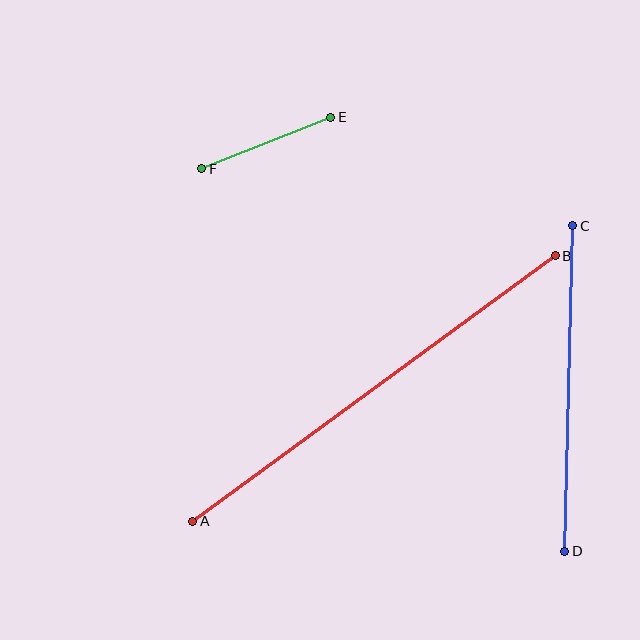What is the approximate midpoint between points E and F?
The midpoint is at approximately (266, 143) pixels.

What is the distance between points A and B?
The distance is approximately 449 pixels.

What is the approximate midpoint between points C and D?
The midpoint is at approximately (569, 388) pixels.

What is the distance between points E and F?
The distance is approximately 139 pixels.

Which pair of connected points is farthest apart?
Points A and B are farthest apart.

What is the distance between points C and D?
The distance is approximately 325 pixels.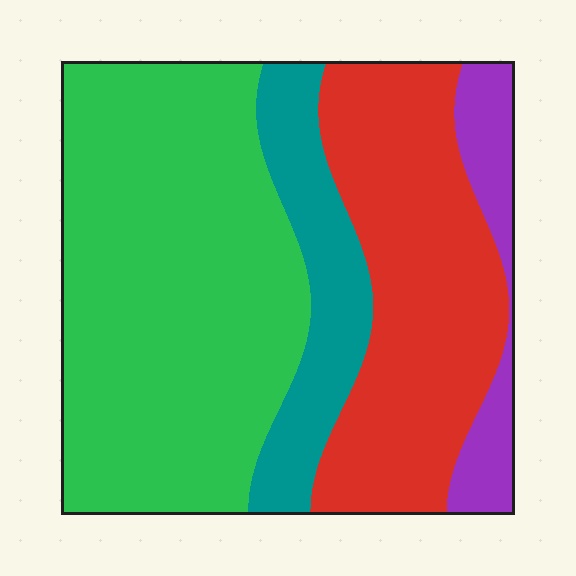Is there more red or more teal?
Red.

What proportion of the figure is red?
Red takes up between a sixth and a third of the figure.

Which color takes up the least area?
Purple, at roughly 10%.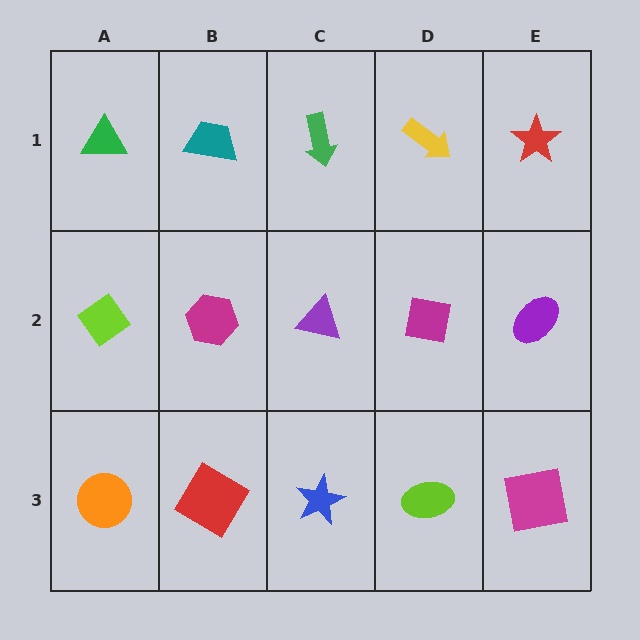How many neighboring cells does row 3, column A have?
2.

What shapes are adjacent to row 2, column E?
A red star (row 1, column E), a magenta square (row 3, column E), a magenta square (row 2, column D).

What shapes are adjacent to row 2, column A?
A green triangle (row 1, column A), an orange circle (row 3, column A), a magenta hexagon (row 2, column B).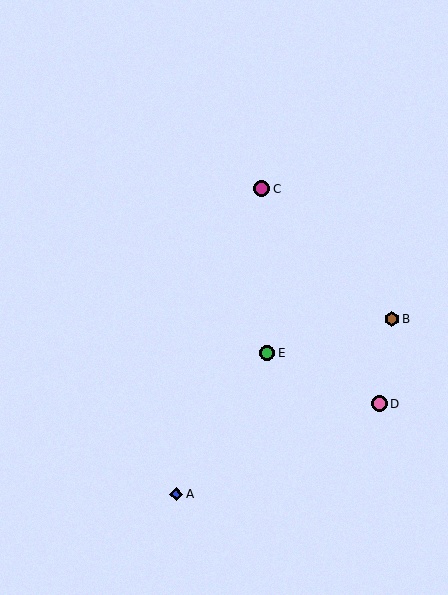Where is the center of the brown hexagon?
The center of the brown hexagon is at (392, 319).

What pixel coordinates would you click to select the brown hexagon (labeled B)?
Click at (392, 319) to select the brown hexagon B.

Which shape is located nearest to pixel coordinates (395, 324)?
The brown hexagon (labeled B) at (392, 319) is nearest to that location.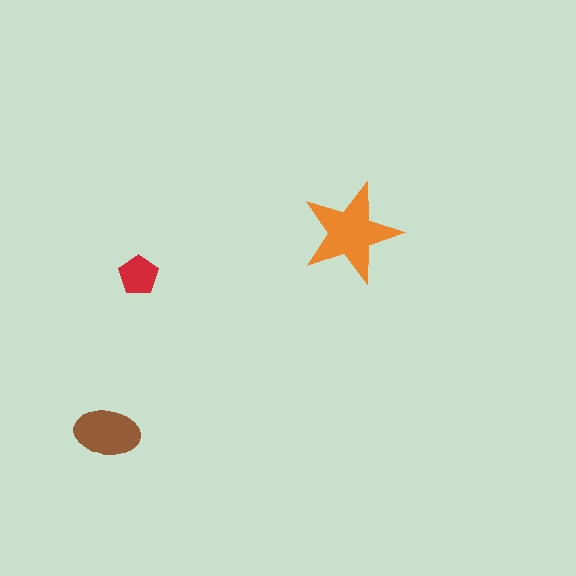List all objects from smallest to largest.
The red pentagon, the brown ellipse, the orange star.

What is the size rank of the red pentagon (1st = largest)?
3rd.